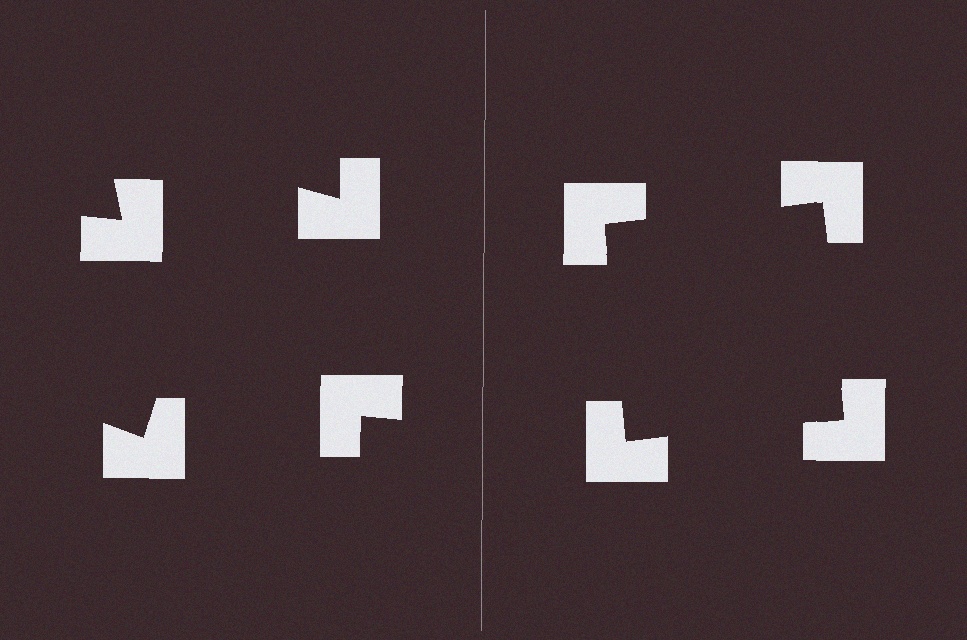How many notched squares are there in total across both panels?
8 — 4 on each side.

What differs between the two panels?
The notched squares are positioned identically on both sides; only the wedge orientations differ. On the right they align to a square; on the left they are misaligned.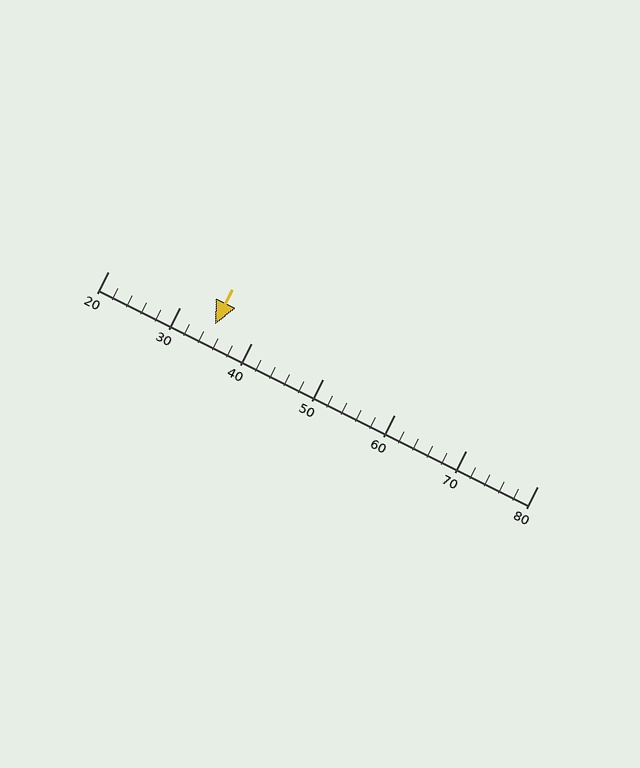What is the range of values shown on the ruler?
The ruler shows values from 20 to 80.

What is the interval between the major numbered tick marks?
The major tick marks are spaced 10 units apart.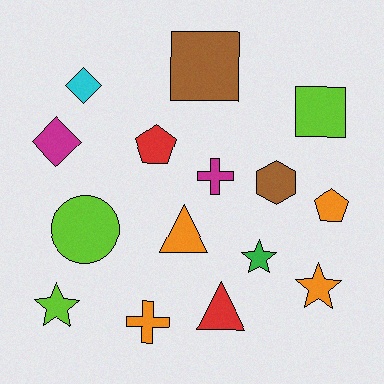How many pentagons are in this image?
There are 2 pentagons.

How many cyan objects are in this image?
There is 1 cyan object.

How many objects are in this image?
There are 15 objects.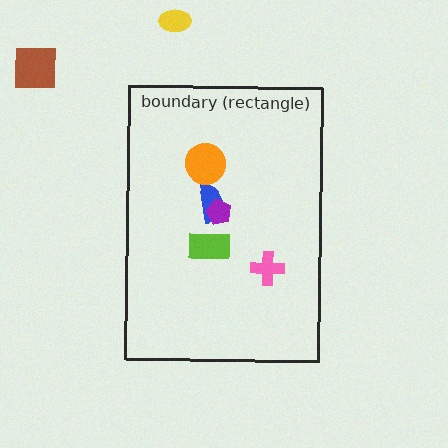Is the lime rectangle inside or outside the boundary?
Inside.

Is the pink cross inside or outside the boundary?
Inside.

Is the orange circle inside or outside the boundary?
Inside.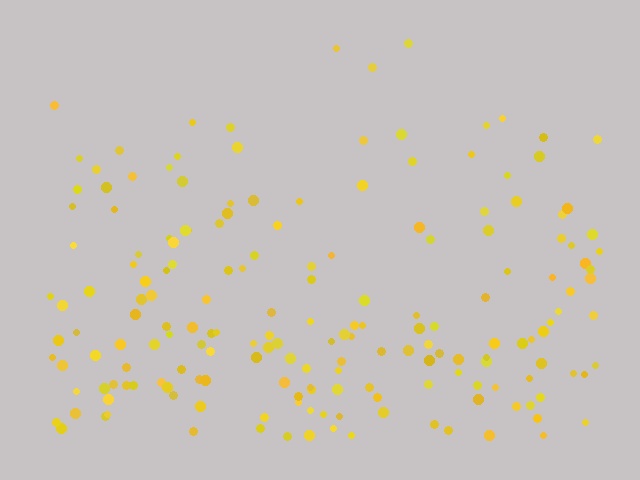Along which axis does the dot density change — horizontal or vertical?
Vertical.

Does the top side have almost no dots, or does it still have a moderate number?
Still a moderate number, just noticeably fewer than the bottom.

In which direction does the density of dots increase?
From top to bottom, with the bottom side densest.